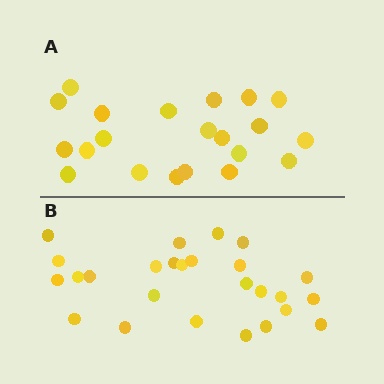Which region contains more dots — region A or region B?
Region B (the bottom region) has more dots.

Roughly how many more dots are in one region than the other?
Region B has about 5 more dots than region A.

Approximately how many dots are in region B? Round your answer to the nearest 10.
About 30 dots. (The exact count is 26, which rounds to 30.)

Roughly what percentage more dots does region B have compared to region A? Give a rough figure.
About 25% more.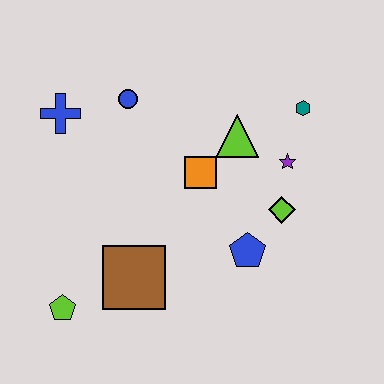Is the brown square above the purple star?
No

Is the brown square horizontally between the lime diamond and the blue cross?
Yes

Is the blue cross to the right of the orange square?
No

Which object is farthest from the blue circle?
The lime pentagon is farthest from the blue circle.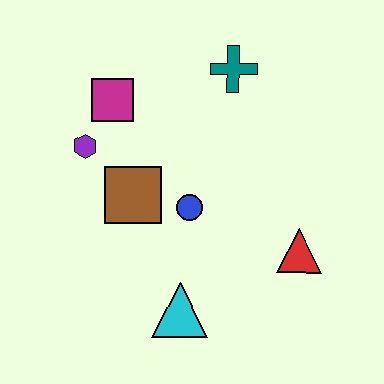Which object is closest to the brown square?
The blue circle is closest to the brown square.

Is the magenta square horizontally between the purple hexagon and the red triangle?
Yes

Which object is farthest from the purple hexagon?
The red triangle is farthest from the purple hexagon.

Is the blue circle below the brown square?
Yes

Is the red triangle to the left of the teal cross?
No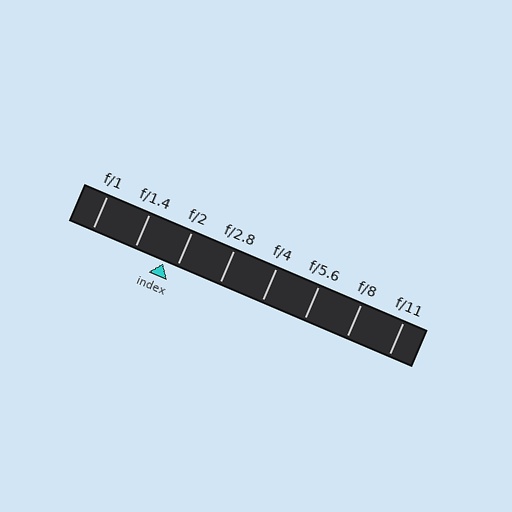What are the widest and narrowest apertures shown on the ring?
The widest aperture shown is f/1 and the narrowest is f/11.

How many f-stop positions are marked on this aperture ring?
There are 8 f-stop positions marked.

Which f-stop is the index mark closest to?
The index mark is closest to f/2.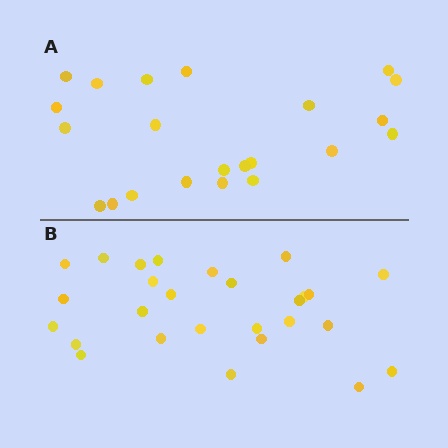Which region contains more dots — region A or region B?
Region B (the bottom region) has more dots.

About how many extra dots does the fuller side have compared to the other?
Region B has about 5 more dots than region A.